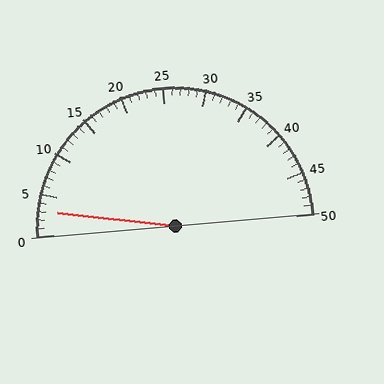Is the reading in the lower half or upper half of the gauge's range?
The reading is in the lower half of the range (0 to 50).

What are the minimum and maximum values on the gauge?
The gauge ranges from 0 to 50.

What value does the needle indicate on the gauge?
The needle indicates approximately 3.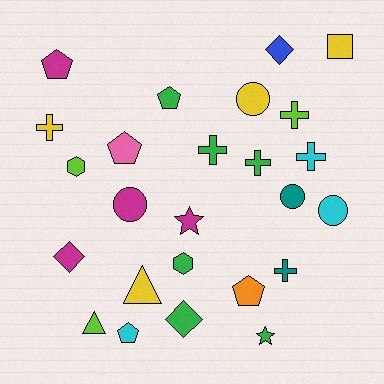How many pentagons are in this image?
There are 5 pentagons.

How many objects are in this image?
There are 25 objects.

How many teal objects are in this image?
There are 2 teal objects.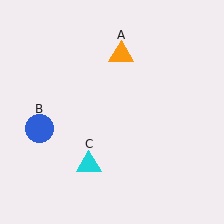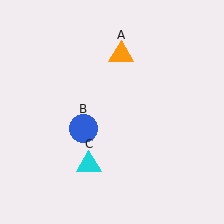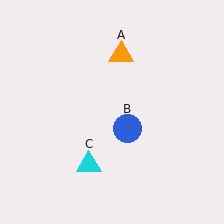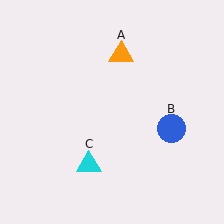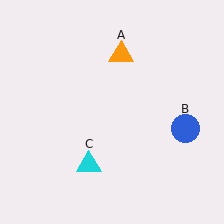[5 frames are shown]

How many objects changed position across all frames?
1 object changed position: blue circle (object B).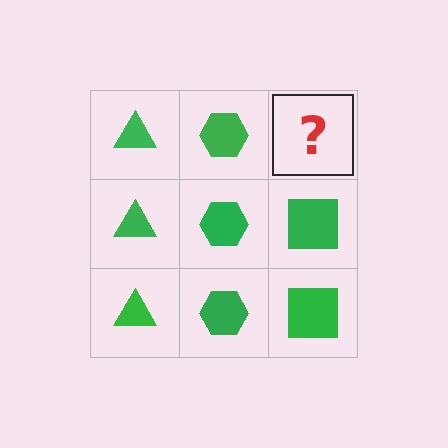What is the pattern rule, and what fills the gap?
The rule is that each column has a consistent shape. The gap should be filled with a green square.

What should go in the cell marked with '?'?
The missing cell should contain a green square.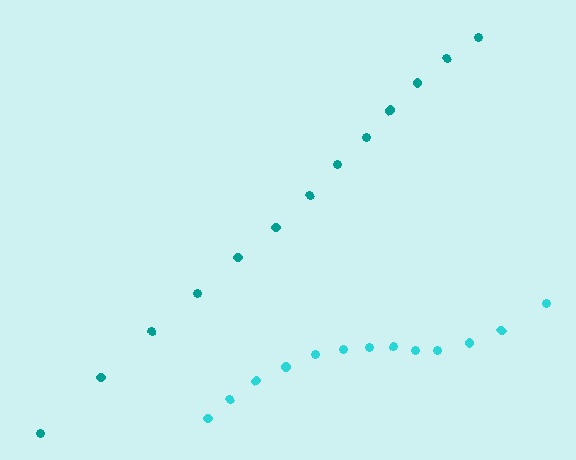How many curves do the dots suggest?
There are 2 distinct paths.